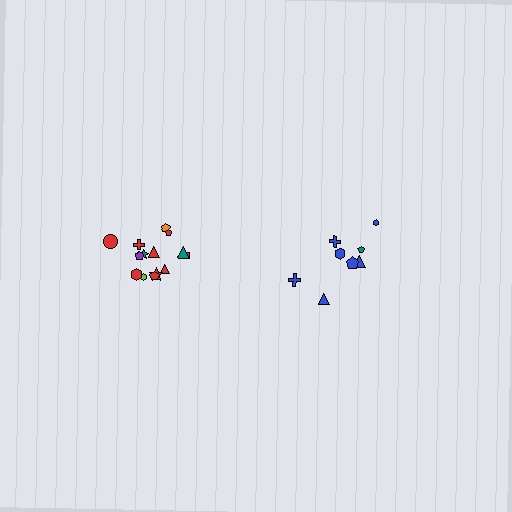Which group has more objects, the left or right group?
The left group.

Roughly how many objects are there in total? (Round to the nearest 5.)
Roughly 25 objects in total.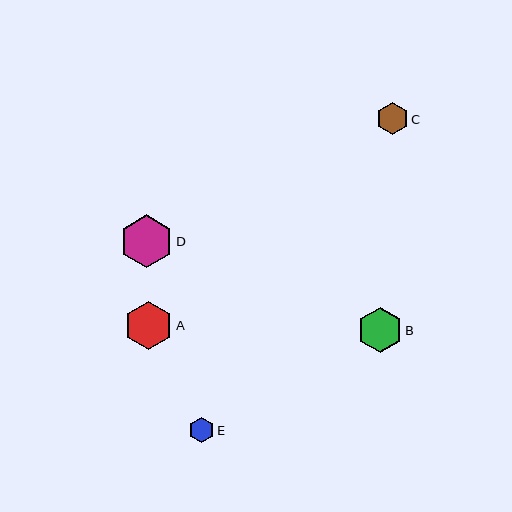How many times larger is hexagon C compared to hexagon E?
Hexagon C is approximately 1.3 times the size of hexagon E.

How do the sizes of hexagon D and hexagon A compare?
Hexagon D and hexagon A are approximately the same size.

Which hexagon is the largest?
Hexagon D is the largest with a size of approximately 53 pixels.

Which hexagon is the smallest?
Hexagon E is the smallest with a size of approximately 25 pixels.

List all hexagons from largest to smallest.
From largest to smallest: D, A, B, C, E.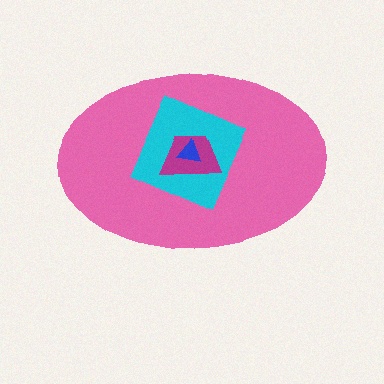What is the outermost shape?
The pink ellipse.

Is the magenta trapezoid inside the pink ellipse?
Yes.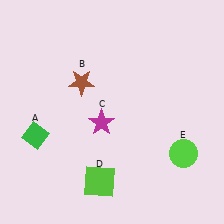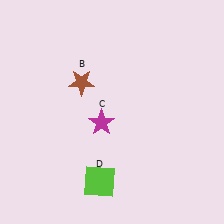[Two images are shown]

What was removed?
The lime circle (E), the green diamond (A) were removed in Image 2.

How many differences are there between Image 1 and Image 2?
There are 2 differences between the two images.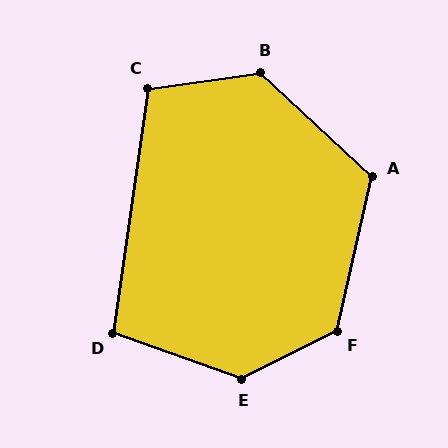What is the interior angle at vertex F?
Approximately 129 degrees (obtuse).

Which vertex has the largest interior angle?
E, at approximately 134 degrees.